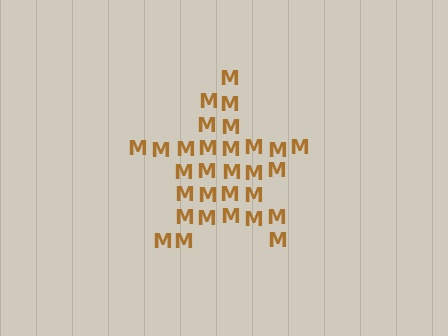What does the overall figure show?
The overall figure shows a star.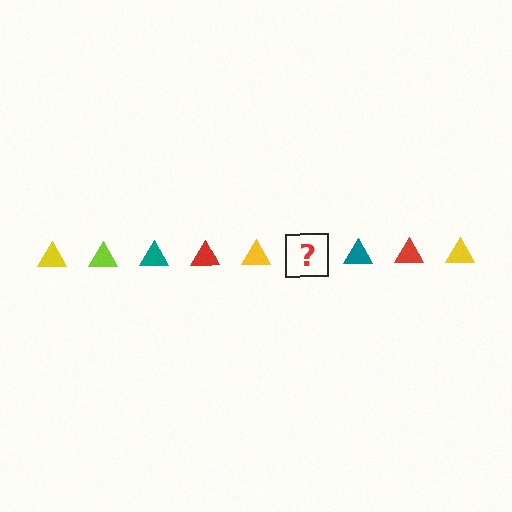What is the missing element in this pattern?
The missing element is a lime triangle.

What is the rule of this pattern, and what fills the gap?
The rule is that the pattern cycles through yellow, lime, teal, red triangles. The gap should be filled with a lime triangle.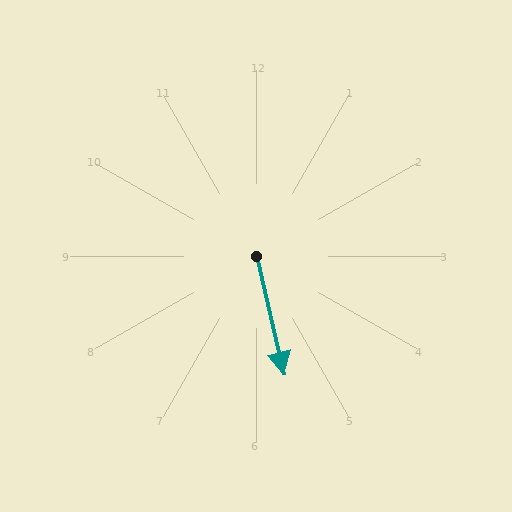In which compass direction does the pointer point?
South.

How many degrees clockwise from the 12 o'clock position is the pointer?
Approximately 167 degrees.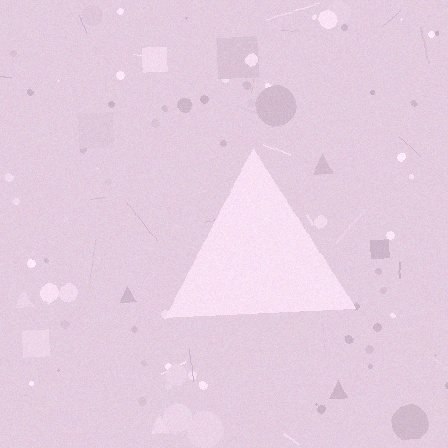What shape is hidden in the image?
A triangle is hidden in the image.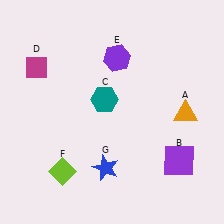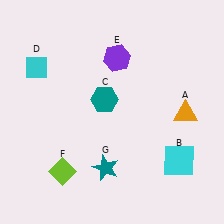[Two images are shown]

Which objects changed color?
B changed from purple to cyan. D changed from magenta to cyan. G changed from blue to teal.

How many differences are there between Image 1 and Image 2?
There are 3 differences between the two images.